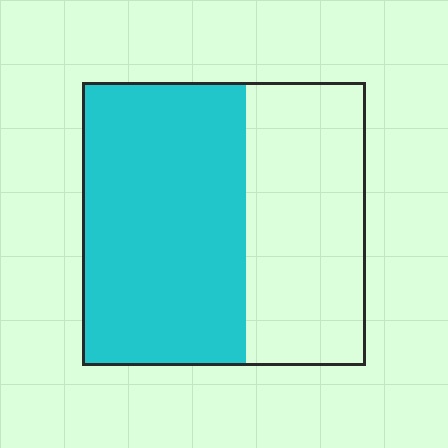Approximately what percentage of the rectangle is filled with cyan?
Approximately 60%.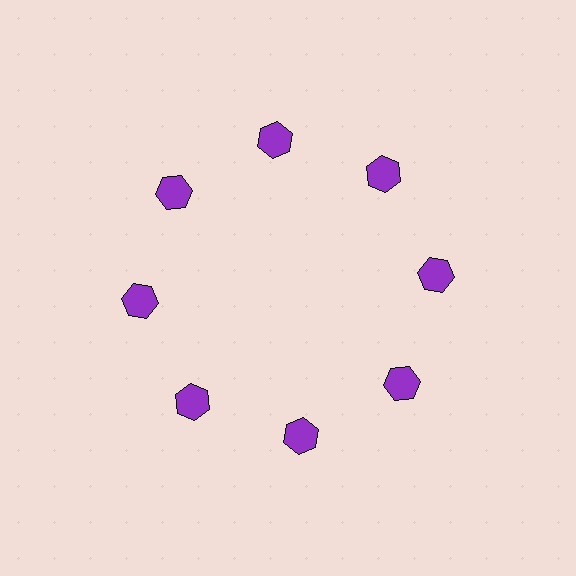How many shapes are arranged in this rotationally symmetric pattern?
There are 8 shapes, arranged in 8 groups of 1.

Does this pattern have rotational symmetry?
Yes, this pattern has 8-fold rotational symmetry. It looks the same after rotating 45 degrees around the center.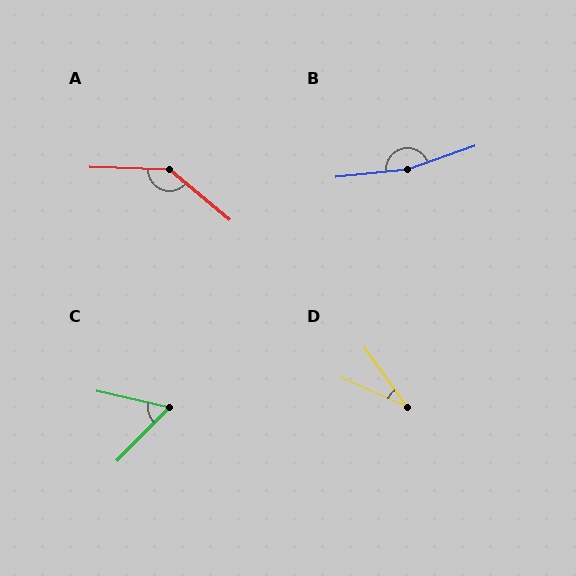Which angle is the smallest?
D, at approximately 30 degrees.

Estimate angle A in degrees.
Approximately 142 degrees.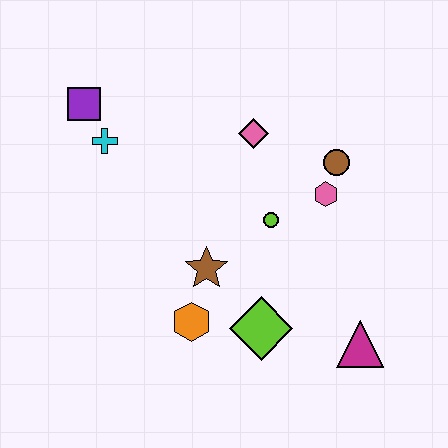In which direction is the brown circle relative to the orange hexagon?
The brown circle is above the orange hexagon.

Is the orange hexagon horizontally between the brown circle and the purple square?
Yes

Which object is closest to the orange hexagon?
The brown star is closest to the orange hexagon.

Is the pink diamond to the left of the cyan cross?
No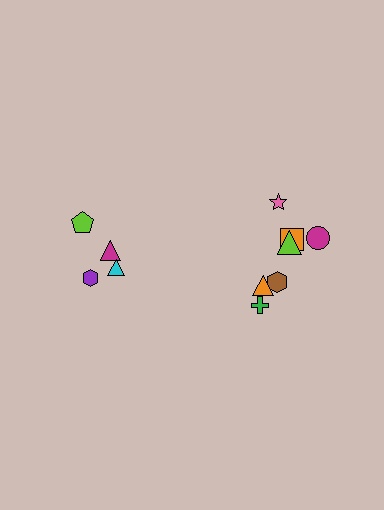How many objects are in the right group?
There are 7 objects.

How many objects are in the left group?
There are 4 objects.